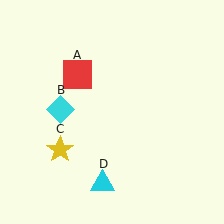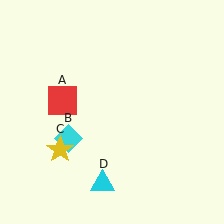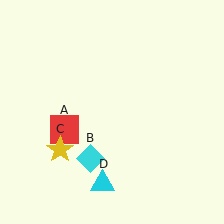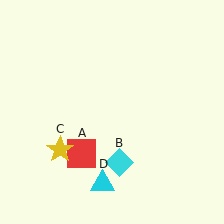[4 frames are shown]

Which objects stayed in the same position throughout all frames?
Yellow star (object C) and cyan triangle (object D) remained stationary.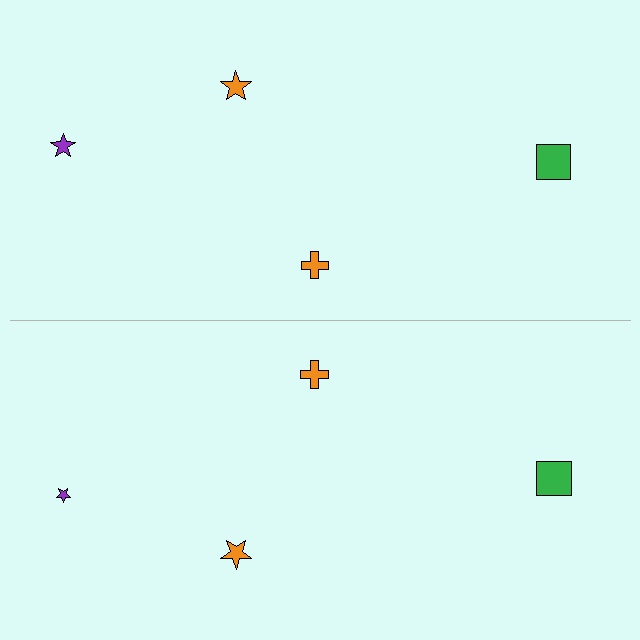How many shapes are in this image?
There are 8 shapes in this image.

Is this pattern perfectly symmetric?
No, the pattern is not perfectly symmetric. The purple star on the bottom side has a different size than its mirror counterpart.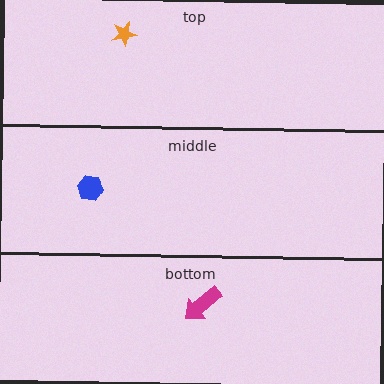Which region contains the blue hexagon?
The middle region.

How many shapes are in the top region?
1.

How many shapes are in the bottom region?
1.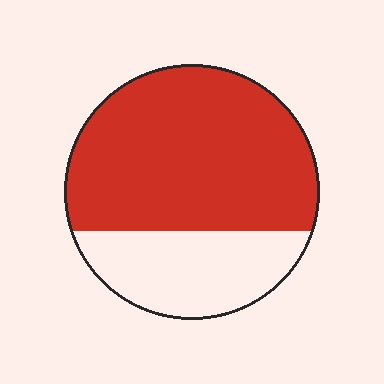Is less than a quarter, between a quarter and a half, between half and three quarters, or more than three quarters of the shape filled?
Between half and three quarters.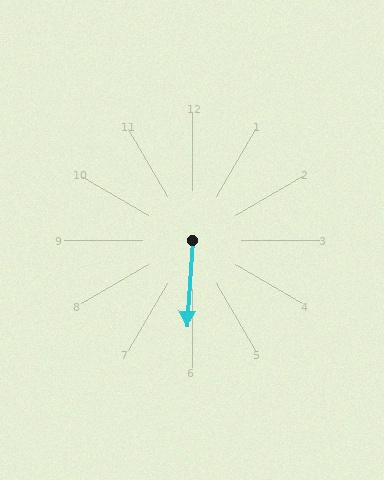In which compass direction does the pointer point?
South.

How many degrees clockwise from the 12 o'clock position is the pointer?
Approximately 184 degrees.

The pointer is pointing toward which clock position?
Roughly 6 o'clock.